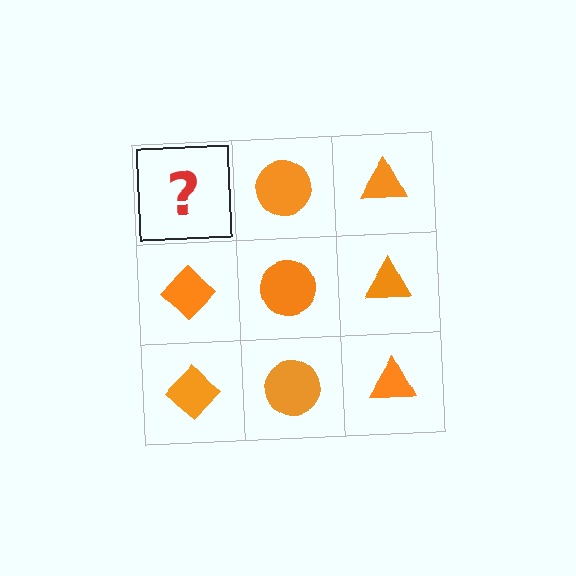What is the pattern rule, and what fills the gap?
The rule is that each column has a consistent shape. The gap should be filled with an orange diamond.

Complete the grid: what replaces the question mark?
The question mark should be replaced with an orange diamond.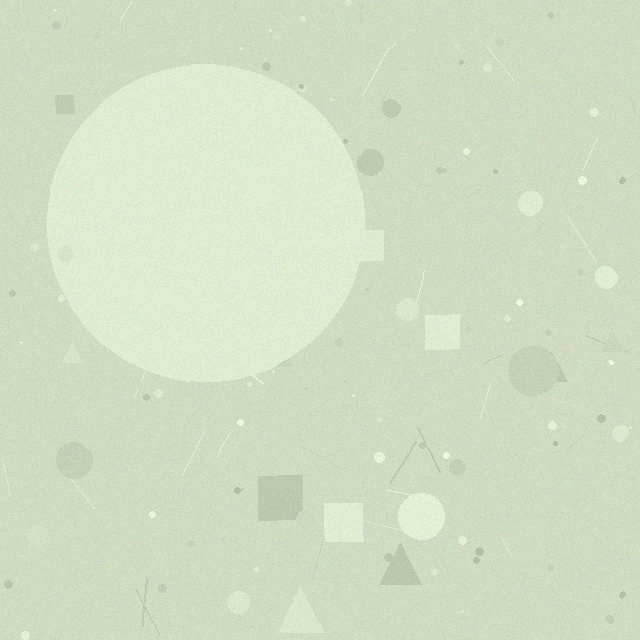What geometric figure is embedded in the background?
A circle is embedded in the background.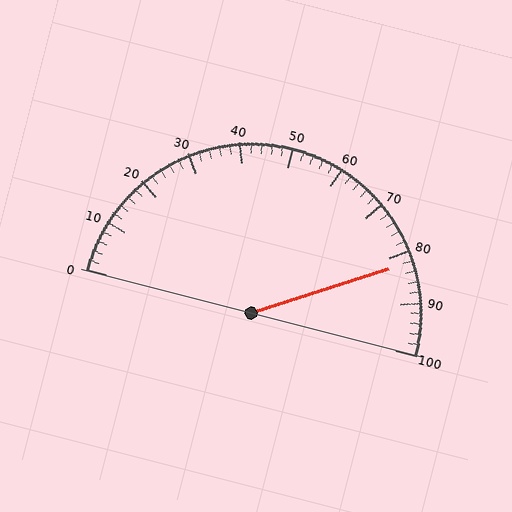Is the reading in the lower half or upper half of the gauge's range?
The reading is in the upper half of the range (0 to 100).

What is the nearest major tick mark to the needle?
The nearest major tick mark is 80.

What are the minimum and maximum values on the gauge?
The gauge ranges from 0 to 100.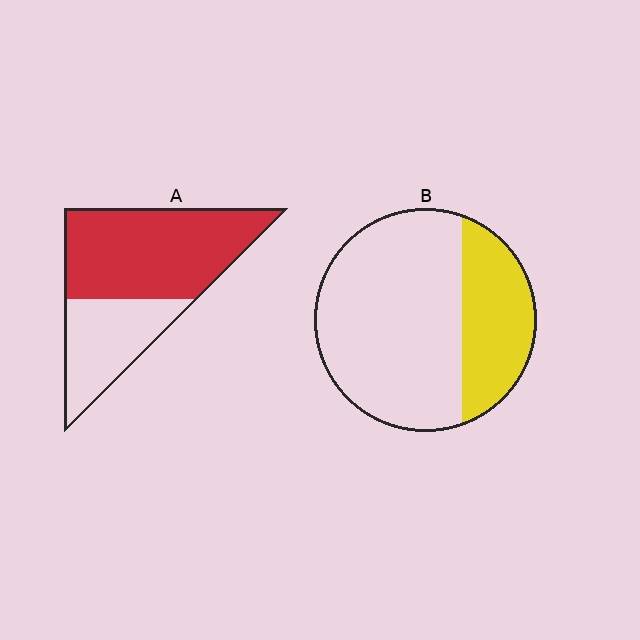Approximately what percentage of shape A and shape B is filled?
A is approximately 65% and B is approximately 30%.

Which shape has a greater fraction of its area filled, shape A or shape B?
Shape A.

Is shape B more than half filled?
No.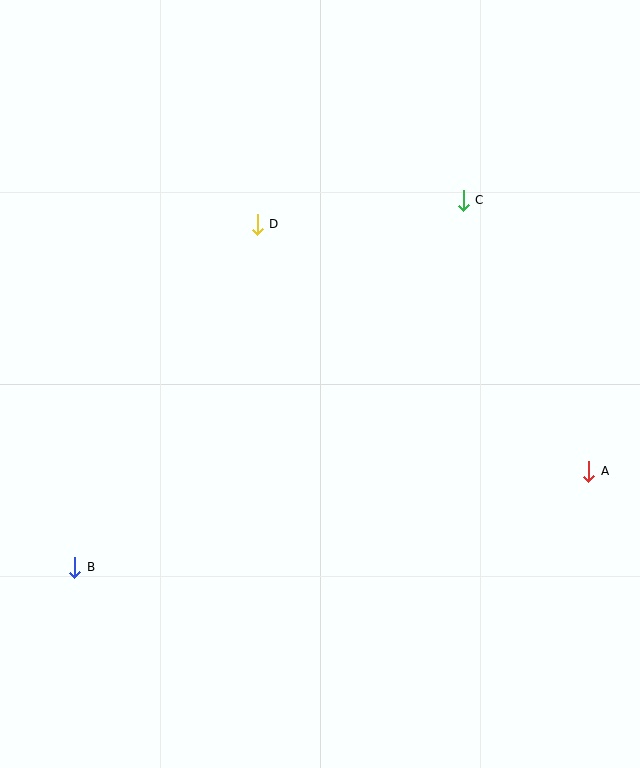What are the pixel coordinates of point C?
Point C is at (463, 200).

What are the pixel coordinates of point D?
Point D is at (257, 224).